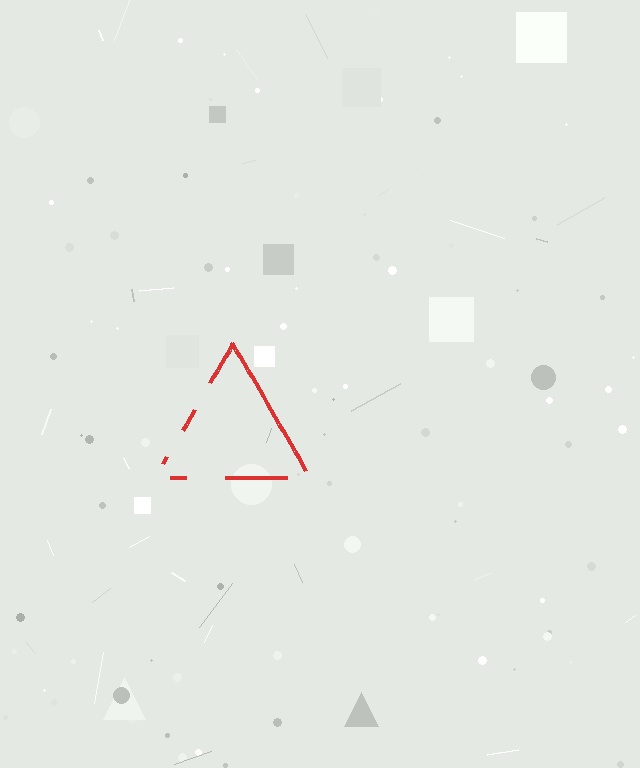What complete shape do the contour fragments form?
The contour fragments form a triangle.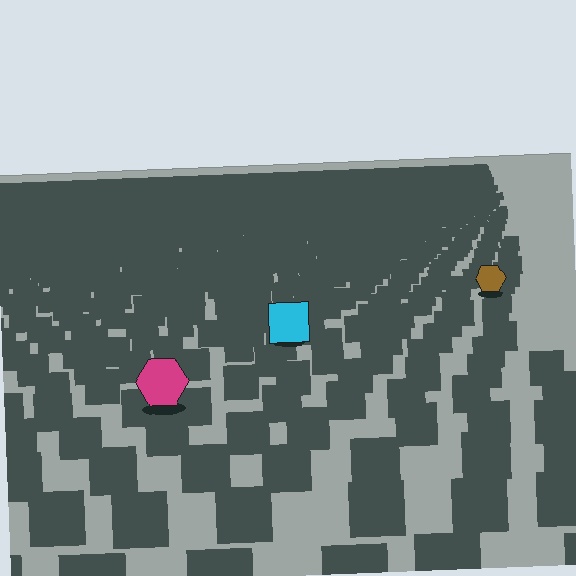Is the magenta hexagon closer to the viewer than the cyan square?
Yes. The magenta hexagon is closer — you can tell from the texture gradient: the ground texture is coarser near it.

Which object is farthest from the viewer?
The brown hexagon is farthest from the viewer. It appears smaller and the ground texture around it is denser.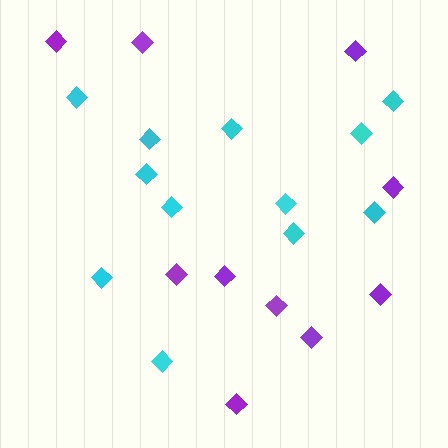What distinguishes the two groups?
There are 2 groups: one group of purple diamonds (10) and one group of cyan diamonds (12).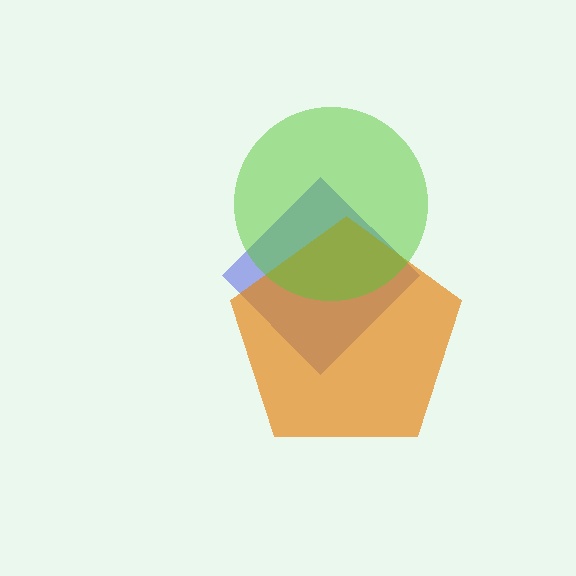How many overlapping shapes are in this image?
There are 3 overlapping shapes in the image.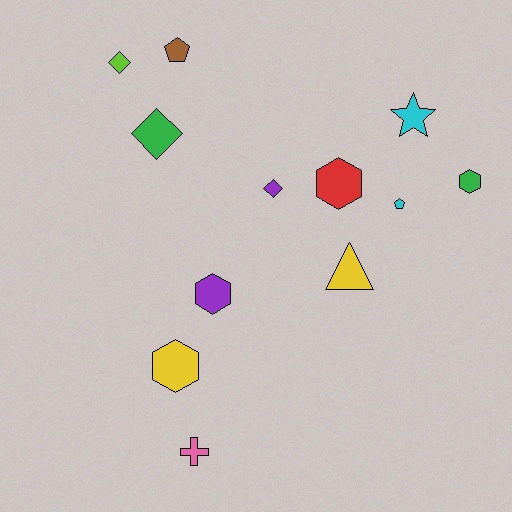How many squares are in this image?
There are no squares.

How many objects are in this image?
There are 12 objects.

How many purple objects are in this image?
There are 2 purple objects.